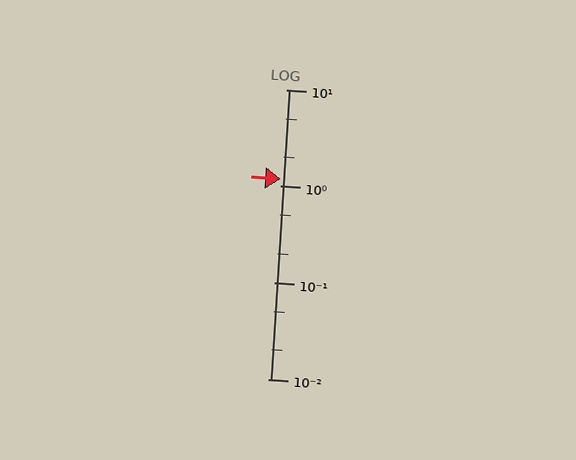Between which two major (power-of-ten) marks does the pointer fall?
The pointer is between 1 and 10.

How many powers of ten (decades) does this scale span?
The scale spans 3 decades, from 0.01 to 10.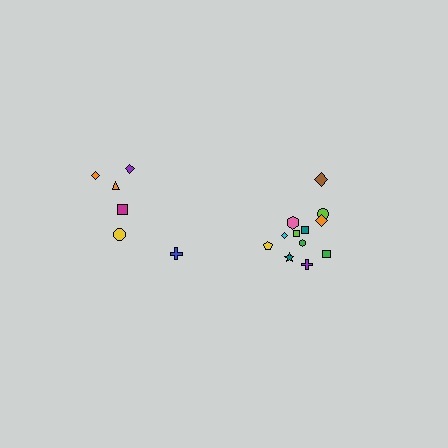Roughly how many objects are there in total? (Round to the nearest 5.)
Roughly 20 objects in total.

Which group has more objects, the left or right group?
The right group.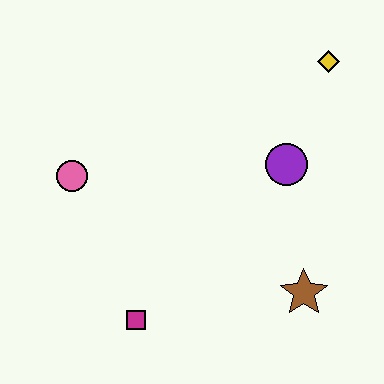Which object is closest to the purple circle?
The yellow diamond is closest to the purple circle.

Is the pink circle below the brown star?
No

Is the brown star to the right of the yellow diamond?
No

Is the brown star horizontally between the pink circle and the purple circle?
No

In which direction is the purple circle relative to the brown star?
The purple circle is above the brown star.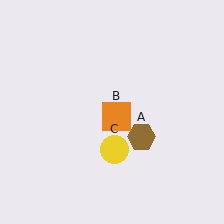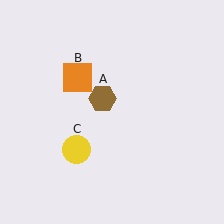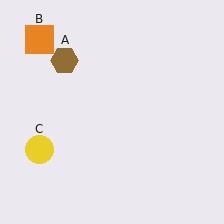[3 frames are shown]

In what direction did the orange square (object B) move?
The orange square (object B) moved up and to the left.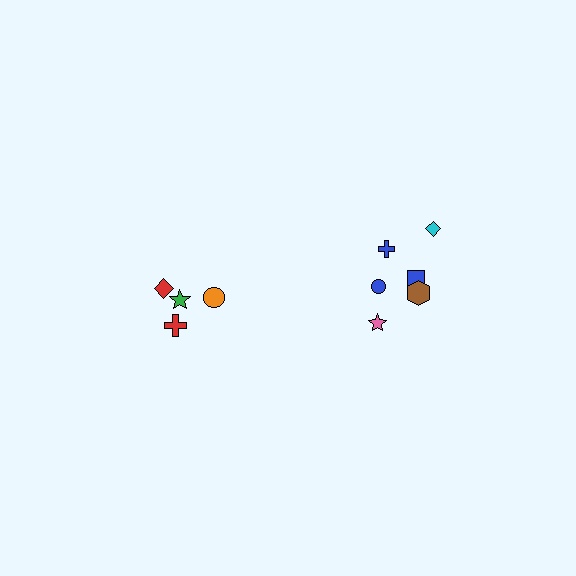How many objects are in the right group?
There are 6 objects.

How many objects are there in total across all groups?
There are 10 objects.